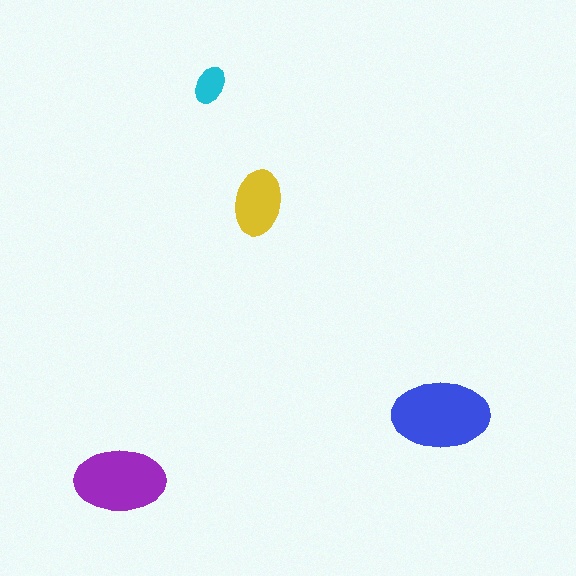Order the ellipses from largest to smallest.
the blue one, the purple one, the yellow one, the cyan one.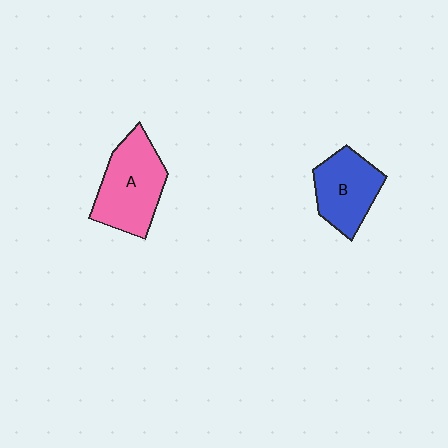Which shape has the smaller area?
Shape B (blue).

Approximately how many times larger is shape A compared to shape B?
Approximately 1.3 times.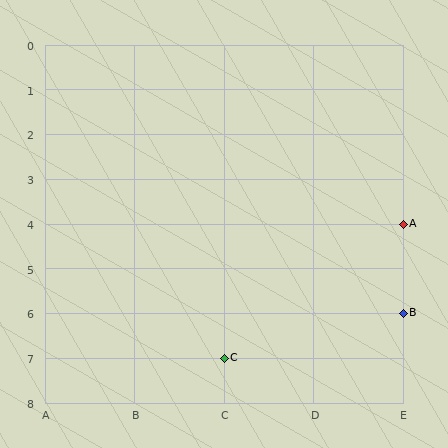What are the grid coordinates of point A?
Point A is at grid coordinates (E, 4).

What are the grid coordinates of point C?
Point C is at grid coordinates (C, 7).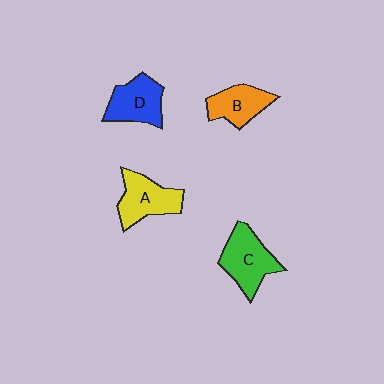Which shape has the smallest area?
Shape B (orange).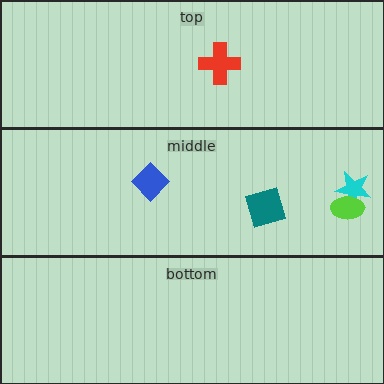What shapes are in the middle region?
The blue diamond, the cyan star, the lime ellipse, the teal square.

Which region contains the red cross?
The top region.